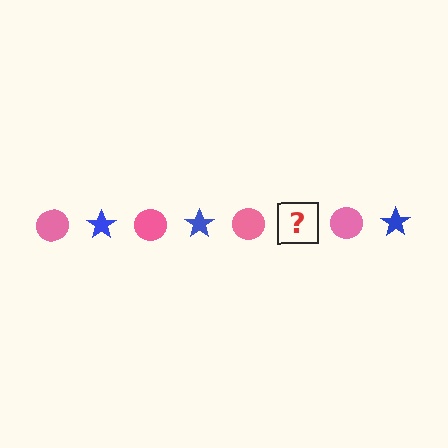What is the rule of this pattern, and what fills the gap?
The rule is that the pattern alternates between pink circle and blue star. The gap should be filled with a blue star.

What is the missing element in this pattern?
The missing element is a blue star.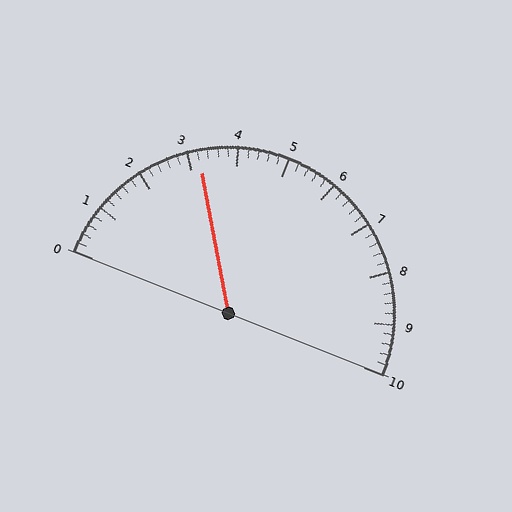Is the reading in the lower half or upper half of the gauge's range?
The reading is in the lower half of the range (0 to 10).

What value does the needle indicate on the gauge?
The needle indicates approximately 3.2.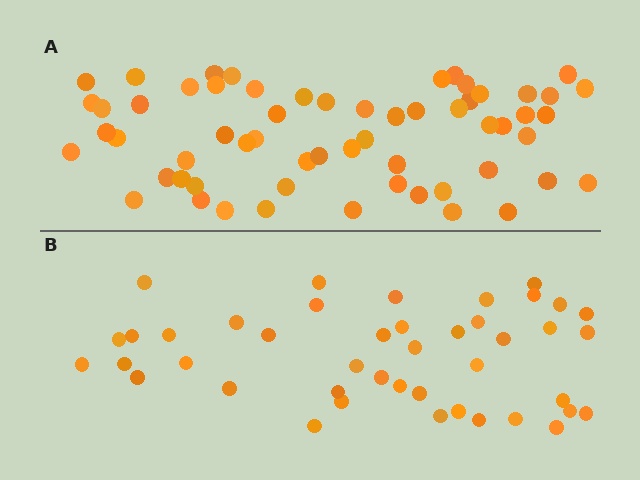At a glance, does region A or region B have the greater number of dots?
Region A (the top region) has more dots.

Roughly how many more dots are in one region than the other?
Region A has approximately 15 more dots than region B.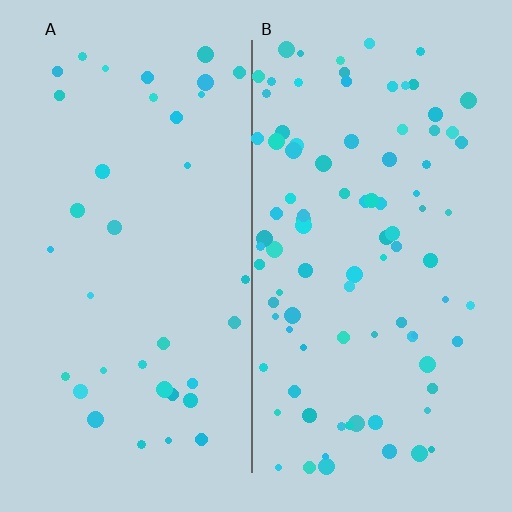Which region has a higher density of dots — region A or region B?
B (the right).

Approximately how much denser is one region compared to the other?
Approximately 2.5× — region B over region A.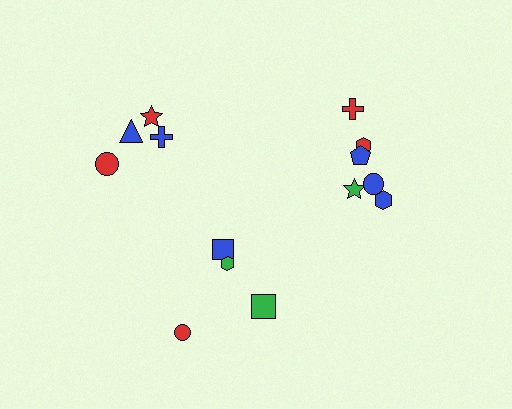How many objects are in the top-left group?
There are 4 objects.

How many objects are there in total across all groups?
There are 14 objects.